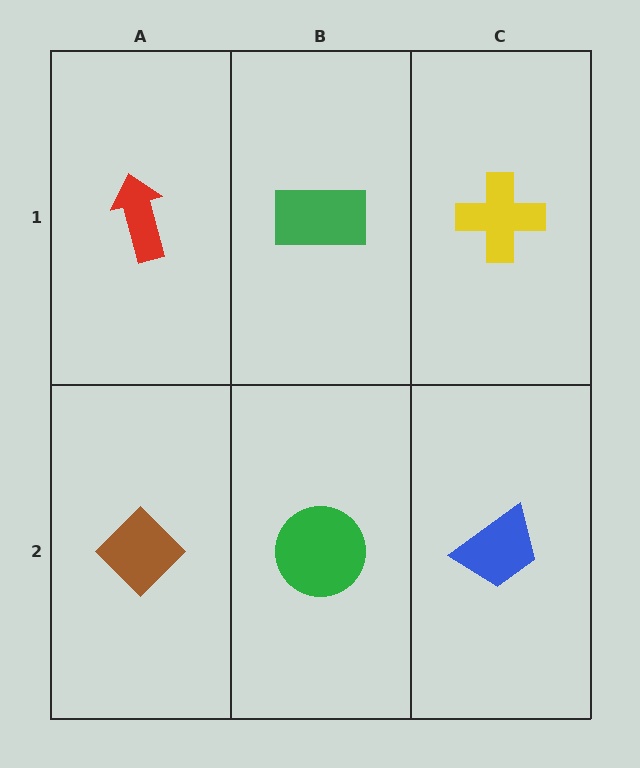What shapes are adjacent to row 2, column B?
A green rectangle (row 1, column B), a brown diamond (row 2, column A), a blue trapezoid (row 2, column C).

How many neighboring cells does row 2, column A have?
2.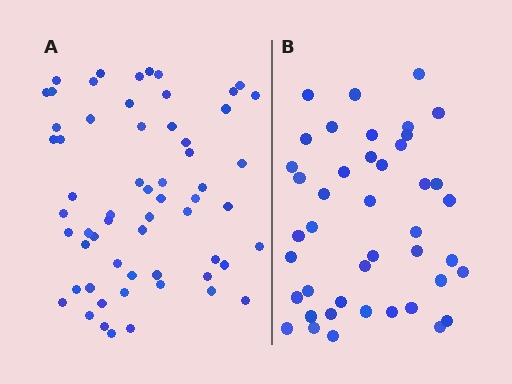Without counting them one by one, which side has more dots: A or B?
Region A (the left region) has more dots.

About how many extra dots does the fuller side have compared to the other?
Region A has approximately 15 more dots than region B.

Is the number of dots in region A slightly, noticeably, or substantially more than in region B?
Region A has noticeably more, but not dramatically so. The ratio is roughly 1.4 to 1.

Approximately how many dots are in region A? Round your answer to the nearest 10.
About 60 dots.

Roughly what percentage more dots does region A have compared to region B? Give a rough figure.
About 40% more.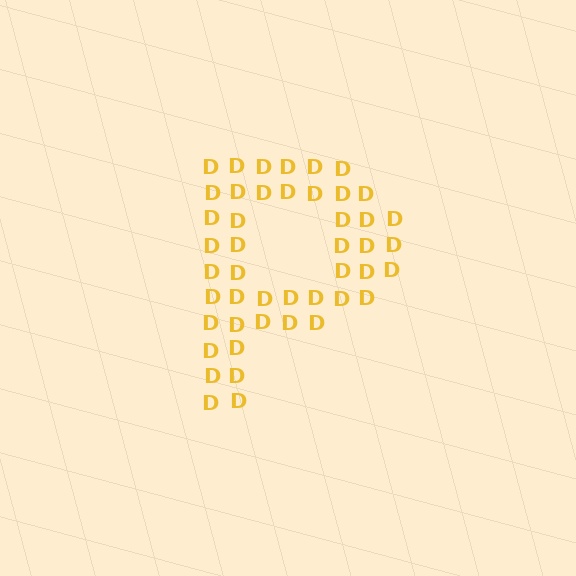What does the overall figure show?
The overall figure shows the letter P.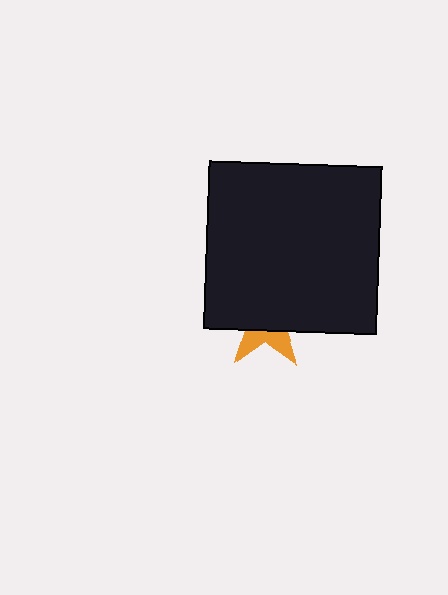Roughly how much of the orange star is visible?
A small part of it is visible (roughly 33%).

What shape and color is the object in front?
The object in front is a black rectangle.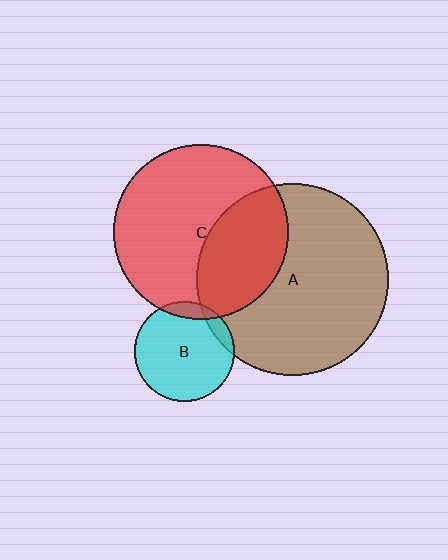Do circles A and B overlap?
Yes.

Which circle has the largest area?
Circle A (brown).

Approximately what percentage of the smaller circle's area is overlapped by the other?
Approximately 10%.